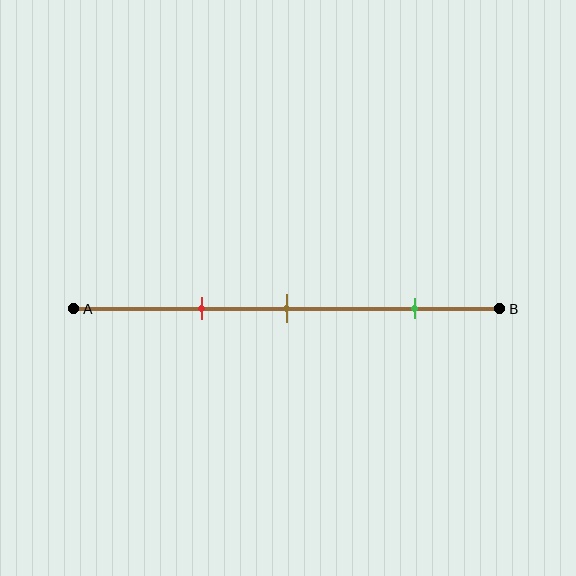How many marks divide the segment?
There are 3 marks dividing the segment.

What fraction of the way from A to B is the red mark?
The red mark is approximately 30% (0.3) of the way from A to B.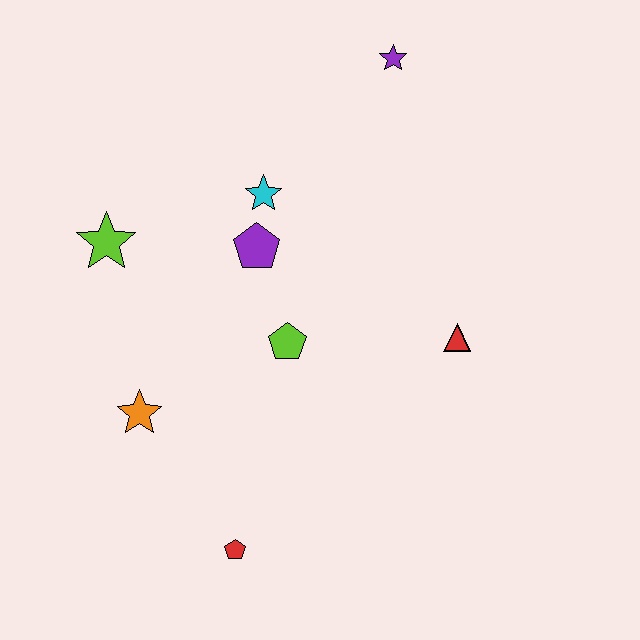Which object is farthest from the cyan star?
The red pentagon is farthest from the cyan star.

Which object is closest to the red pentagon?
The orange star is closest to the red pentagon.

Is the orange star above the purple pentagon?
No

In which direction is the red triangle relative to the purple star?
The red triangle is below the purple star.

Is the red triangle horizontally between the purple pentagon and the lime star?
No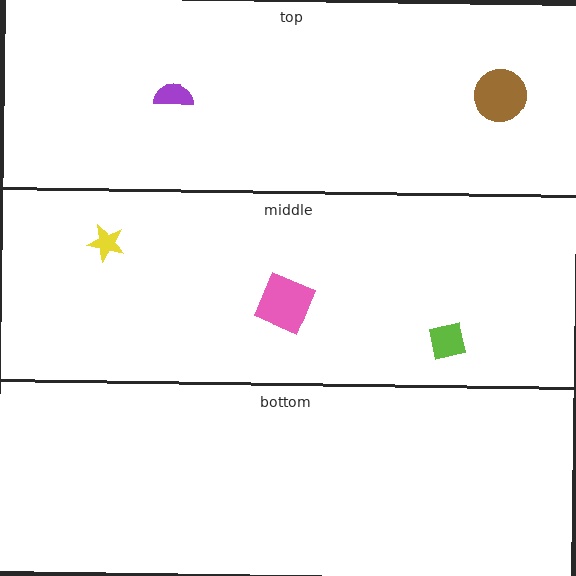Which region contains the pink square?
The middle region.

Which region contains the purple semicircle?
The top region.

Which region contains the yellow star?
The middle region.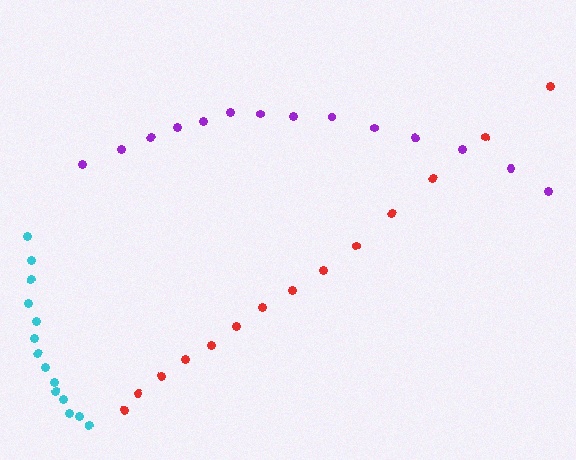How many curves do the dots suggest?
There are 3 distinct paths.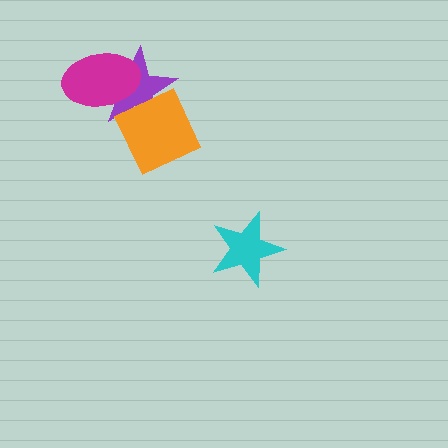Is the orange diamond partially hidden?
No, no other shape covers it.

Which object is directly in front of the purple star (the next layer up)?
The magenta ellipse is directly in front of the purple star.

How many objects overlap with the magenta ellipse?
2 objects overlap with the magenta ellipse.